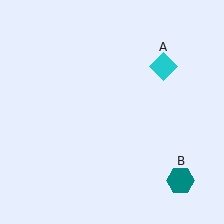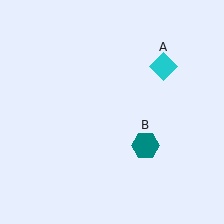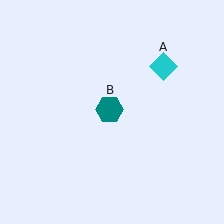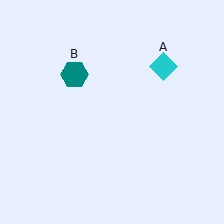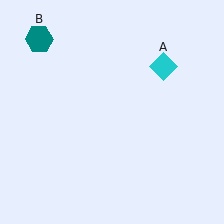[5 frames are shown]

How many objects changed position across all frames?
1 object changed position: teal hexagon (object B).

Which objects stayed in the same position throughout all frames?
Cyan diamond (object A) remained stationary.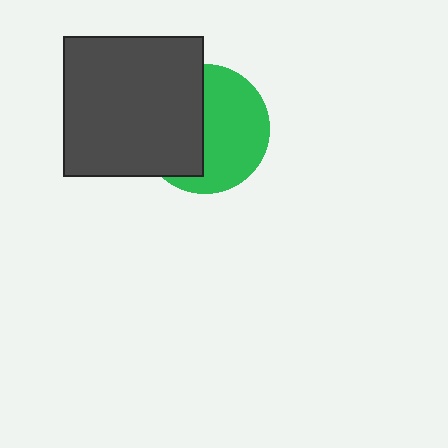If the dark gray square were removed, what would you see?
You would see the complete green circle.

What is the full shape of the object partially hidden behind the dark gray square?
The partially hidden object is a green circle.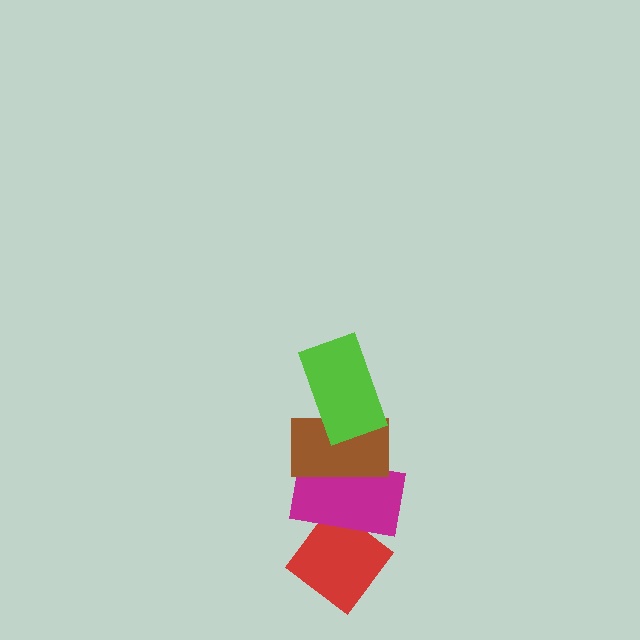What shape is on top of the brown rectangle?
The lime rectangle is on top of the brown rectangle.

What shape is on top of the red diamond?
The magenta rectangle is on top of the red diamond.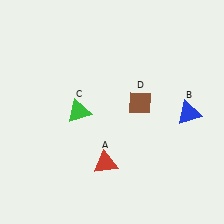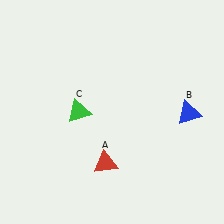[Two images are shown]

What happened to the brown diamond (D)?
The brown diamond (D) was removed in Image 2. It was in the top-right area of Image 1.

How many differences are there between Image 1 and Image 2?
There is 1 difference between the two images.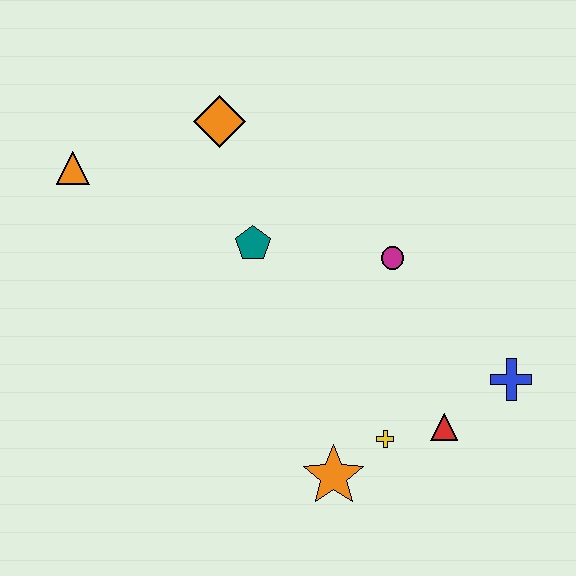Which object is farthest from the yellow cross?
The orange triangle is farthest from the yellow cross.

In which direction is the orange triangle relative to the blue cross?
The orange triangle is to the left of the blue cross.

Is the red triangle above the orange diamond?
No